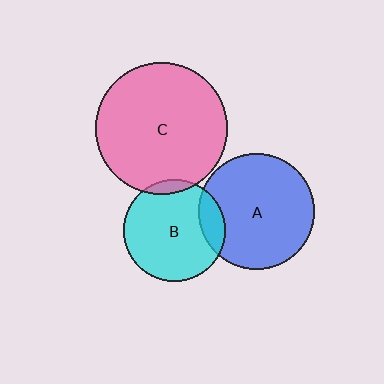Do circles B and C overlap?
Yes.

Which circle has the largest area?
Circle C (pink).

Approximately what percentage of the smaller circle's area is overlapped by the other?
Approximately 5%.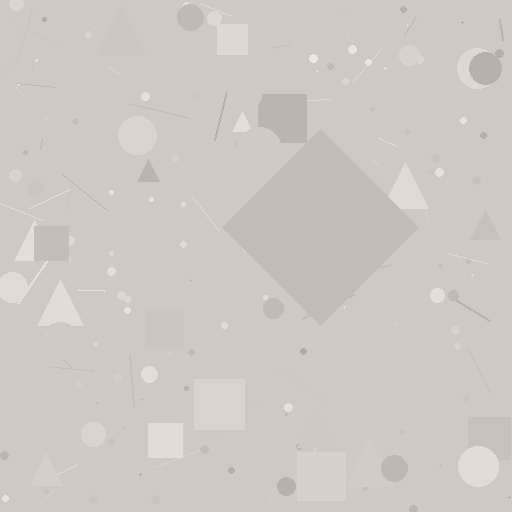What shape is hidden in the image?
A diamond is hidden in the image.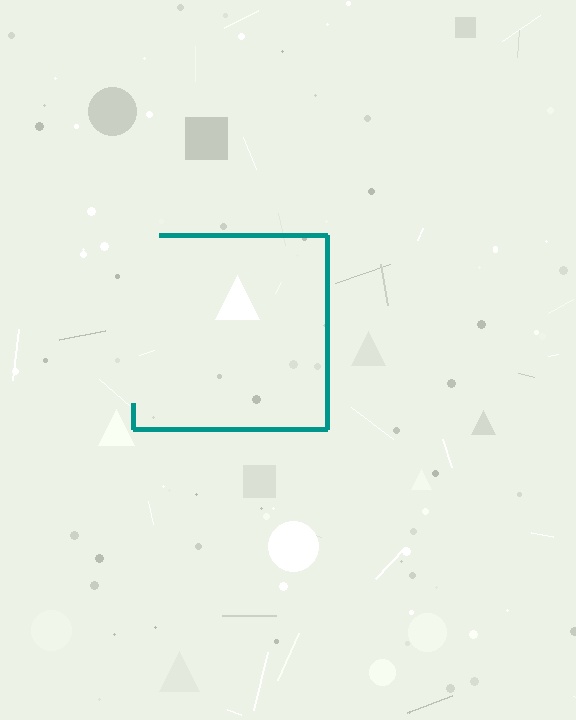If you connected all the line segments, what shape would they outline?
They would outline a square.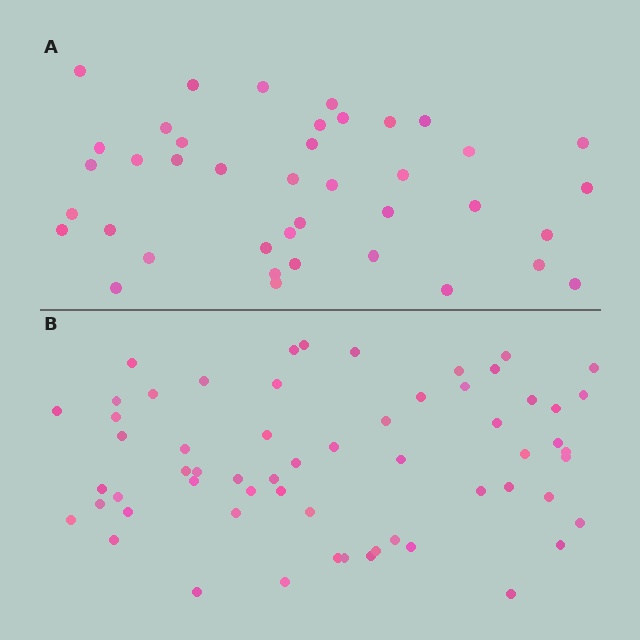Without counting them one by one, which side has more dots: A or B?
Region B (the bottom region) has more dots.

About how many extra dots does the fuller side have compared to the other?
Region B has approximately 20 more dots than region A.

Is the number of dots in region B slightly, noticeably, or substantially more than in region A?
Region B has substantially more. The ratio is roughly 1.5 to 1.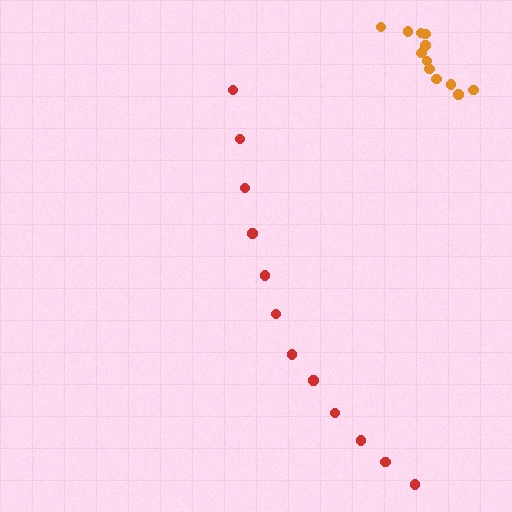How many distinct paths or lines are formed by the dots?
There are 2 distinct paths.